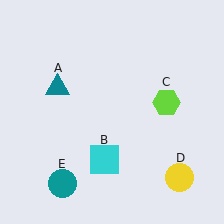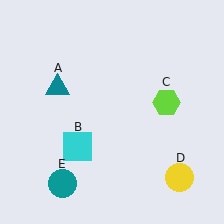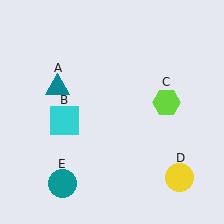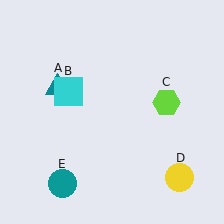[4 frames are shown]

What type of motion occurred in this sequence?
The cyan square (object B) rotated clockwise around the center of the scene.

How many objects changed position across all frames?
1 object changed position: cyan square (object B).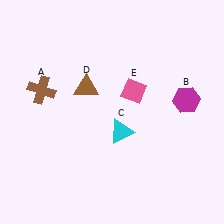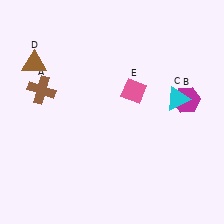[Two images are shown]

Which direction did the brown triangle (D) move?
The brown triangle (D) moved left.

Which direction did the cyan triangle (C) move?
The cyan triangle (C) moved right.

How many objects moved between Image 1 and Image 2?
2 objects moved between the two images.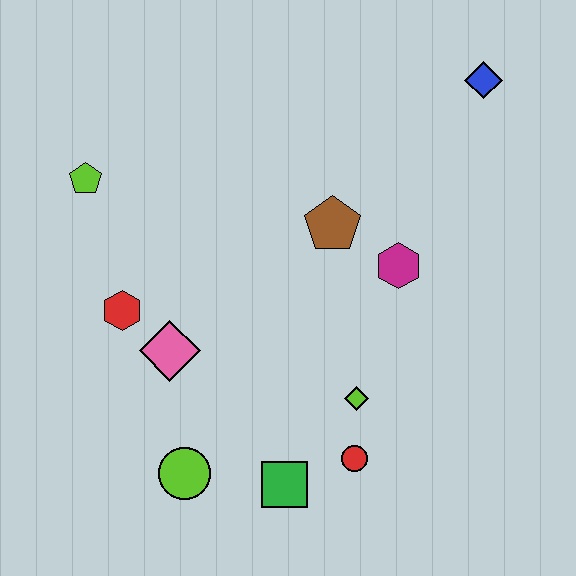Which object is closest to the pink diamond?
The red hexagon is closest to the pink diamond.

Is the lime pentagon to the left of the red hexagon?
Yes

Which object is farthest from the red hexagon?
The blue diamond is farthest from the red hexagon.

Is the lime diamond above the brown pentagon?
No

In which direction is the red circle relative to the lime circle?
The red circle is to the right of the lime circle.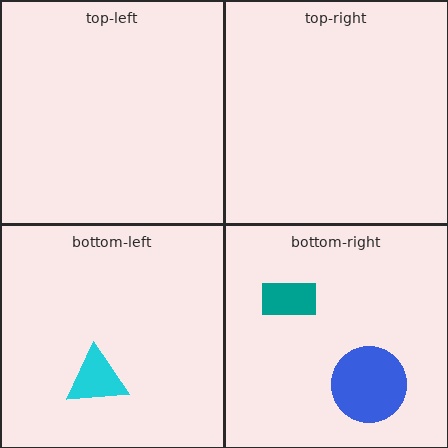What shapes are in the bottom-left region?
The cyan triangle.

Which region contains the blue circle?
The bottom-right region.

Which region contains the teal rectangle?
The bottom-right region.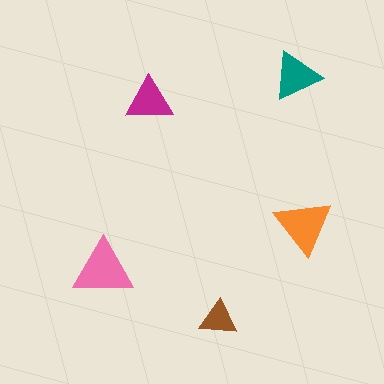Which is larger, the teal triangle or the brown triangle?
The teal one.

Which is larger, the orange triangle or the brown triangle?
The orange one.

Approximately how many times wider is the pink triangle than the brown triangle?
About 1.5 times wider.